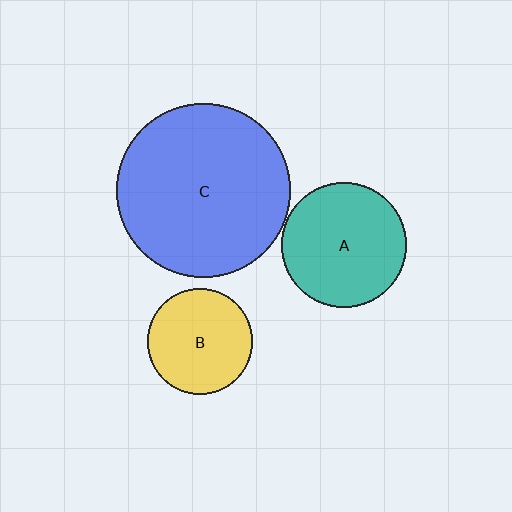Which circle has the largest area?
Circle C (blue).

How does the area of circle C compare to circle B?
Approximately 2.7 times.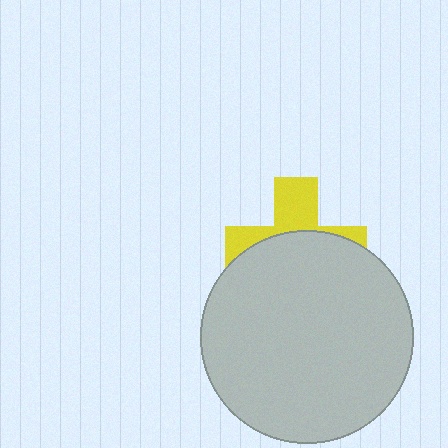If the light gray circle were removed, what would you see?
You would see the complete yellow cross.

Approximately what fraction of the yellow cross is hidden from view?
Roughly 62% of the yellow cross is hidden behind the light gray circle.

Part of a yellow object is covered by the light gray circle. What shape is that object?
It is a cross.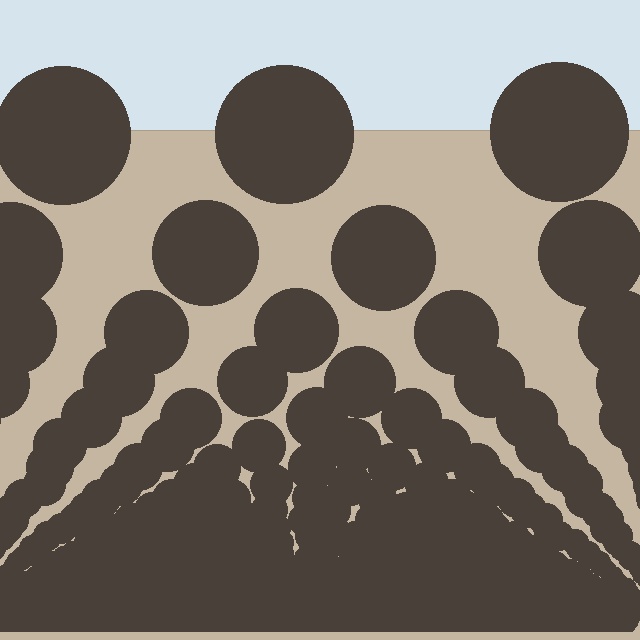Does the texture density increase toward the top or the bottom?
Density increases toward the bottom.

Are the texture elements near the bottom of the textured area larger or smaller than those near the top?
Smaller. The gradient is inverted — elements near the bottom are smaller and denser.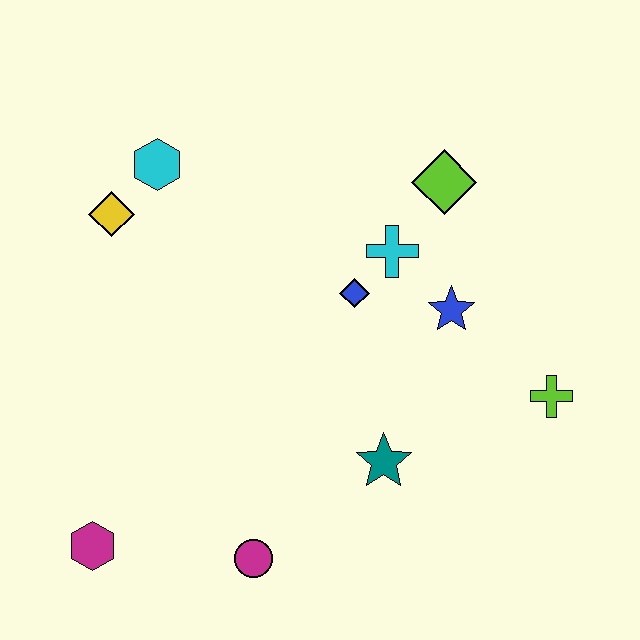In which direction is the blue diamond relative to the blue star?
The blue diamond is to the left of the blue star.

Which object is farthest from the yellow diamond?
The lime cross is farthest from the yellow diamond.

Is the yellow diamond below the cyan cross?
No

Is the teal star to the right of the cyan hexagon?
Yes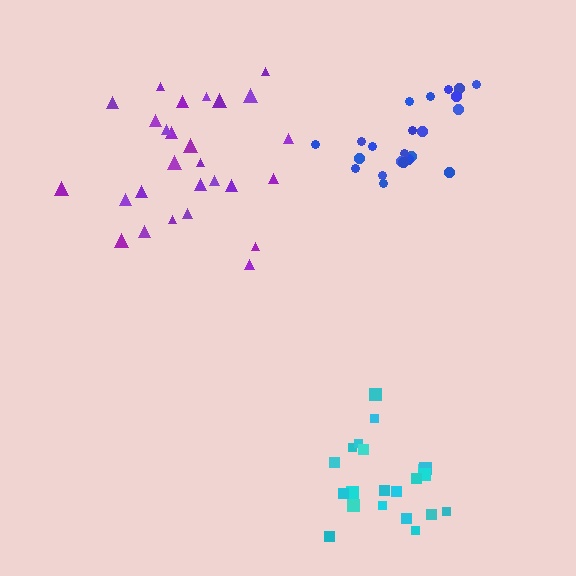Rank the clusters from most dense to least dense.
cyan, blue, purple.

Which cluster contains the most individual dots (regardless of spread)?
Purple (27).